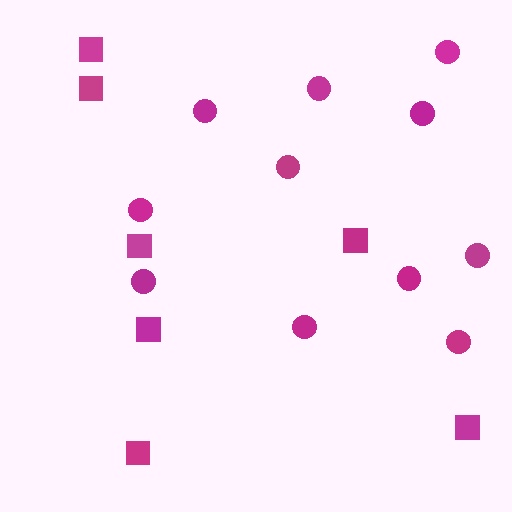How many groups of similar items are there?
There are 2 groups: one group of squares (7) and one group of circles (11).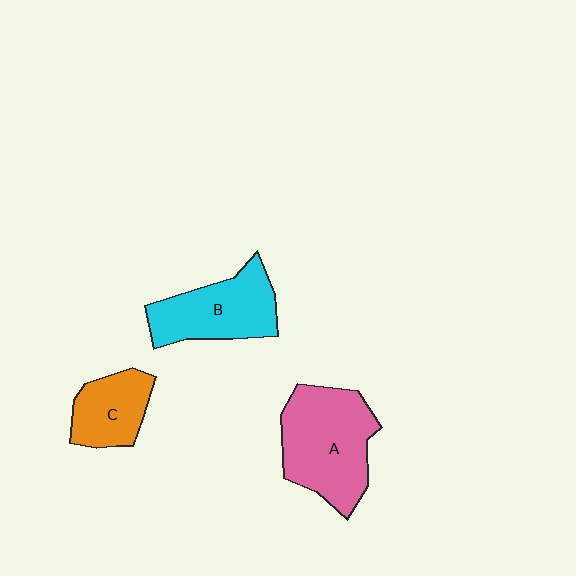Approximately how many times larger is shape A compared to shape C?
Approximately 1.9 times.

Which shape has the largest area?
Shape A (pink).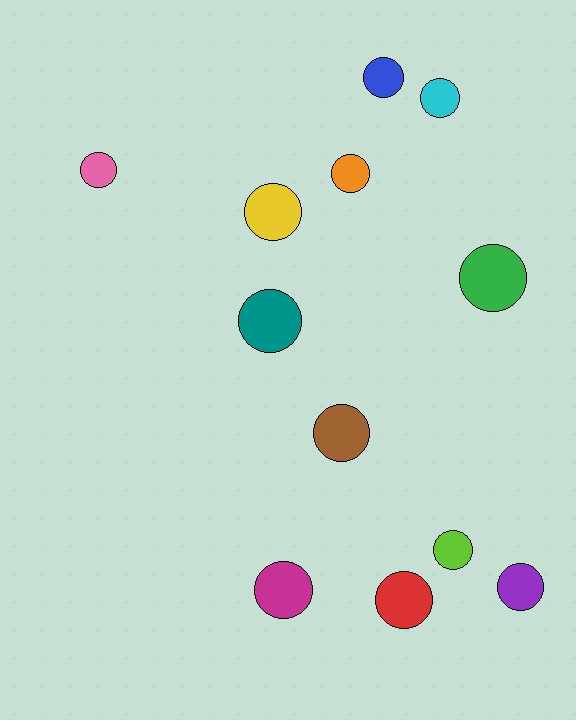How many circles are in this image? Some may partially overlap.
There are 12 circles.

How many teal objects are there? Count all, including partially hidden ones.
There is 1 teal object.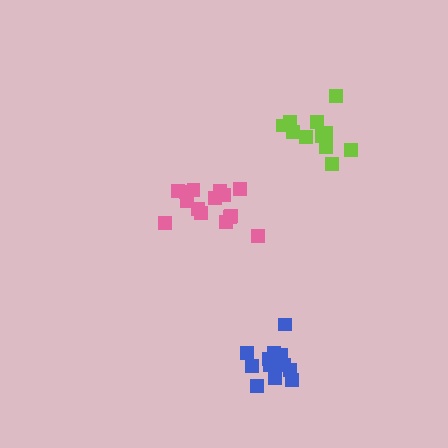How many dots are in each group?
Group 1: 15 dots, Group 2: 13 dots, Group 3: 11 dots (39 total).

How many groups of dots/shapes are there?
There are 3 groups.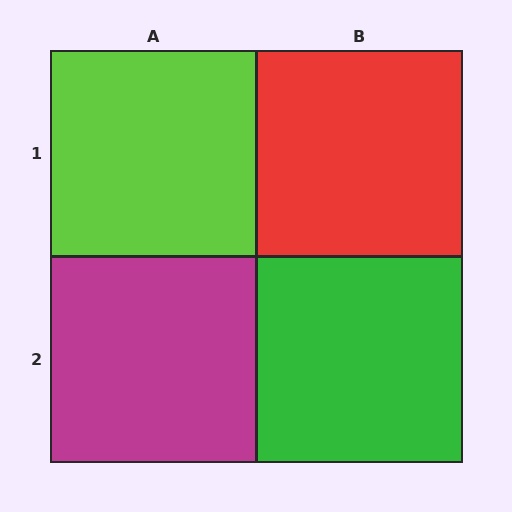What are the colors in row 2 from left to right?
Magenta, green.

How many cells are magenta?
1 cell is magenta.